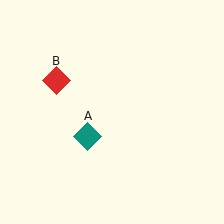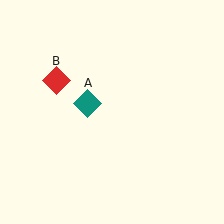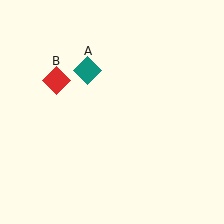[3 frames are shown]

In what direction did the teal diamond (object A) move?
The teal diamond (object A) moved up.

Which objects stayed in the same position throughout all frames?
Red diamond (object B) remained stationary.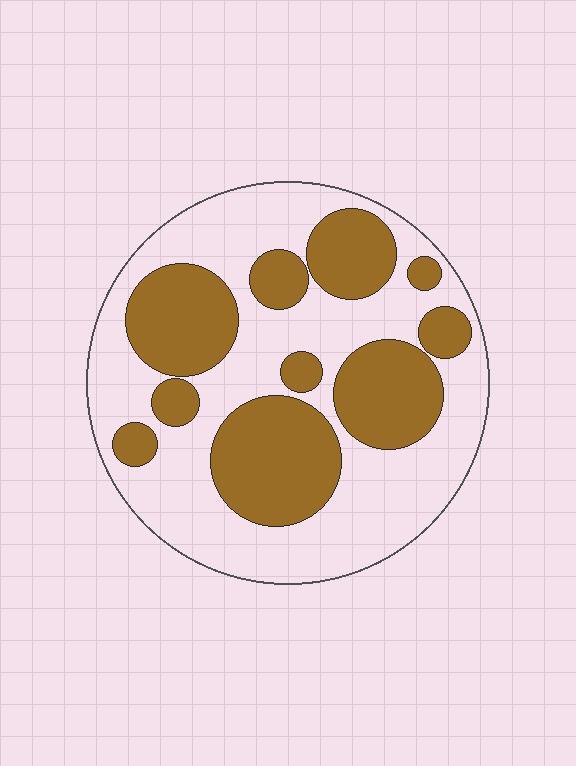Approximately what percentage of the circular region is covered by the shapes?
Approximately 40%.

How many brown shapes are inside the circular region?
10.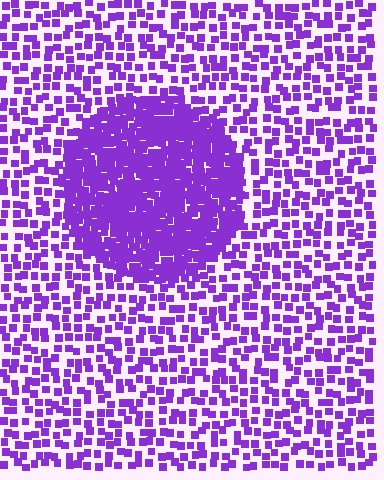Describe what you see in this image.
The image contains small purple elements arranged at two different densities. A circle-shaped region is visible where the elements are more densely packed than the surrounding area.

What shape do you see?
I see a circle.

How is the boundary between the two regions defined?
The boundary is defined by a change in element density (approximately 2.7x ratio). All elements are the same color, size, and shape.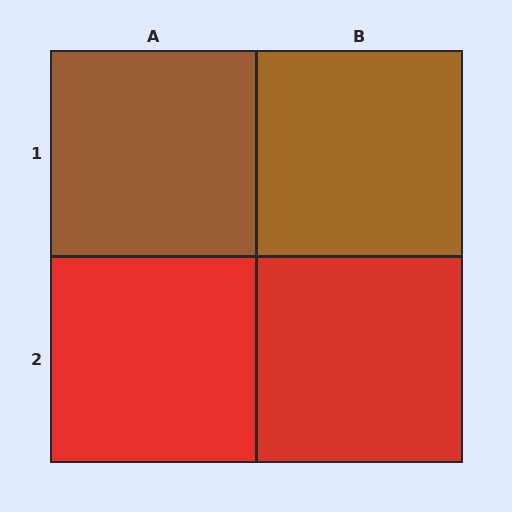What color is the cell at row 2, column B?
Red.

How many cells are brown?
2 cells are brown.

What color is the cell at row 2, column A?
Red.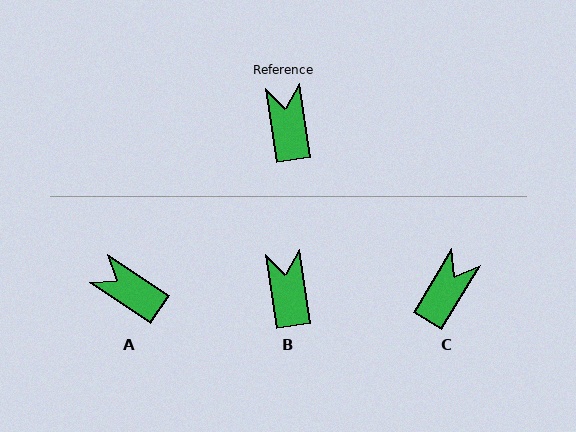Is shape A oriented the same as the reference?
No, it is off by about 48 degrees.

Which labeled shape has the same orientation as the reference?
B.